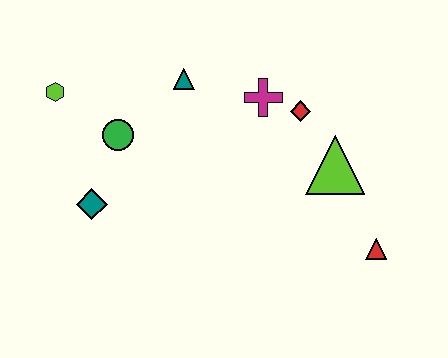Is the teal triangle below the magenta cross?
No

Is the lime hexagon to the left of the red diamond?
Yes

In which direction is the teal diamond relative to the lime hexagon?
The teal diamond is below the lime hexagon.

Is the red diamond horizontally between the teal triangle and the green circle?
No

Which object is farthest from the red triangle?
The lime hexagon is farthest from the red triangle.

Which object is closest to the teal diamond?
The green circle is closest to the teal diamond.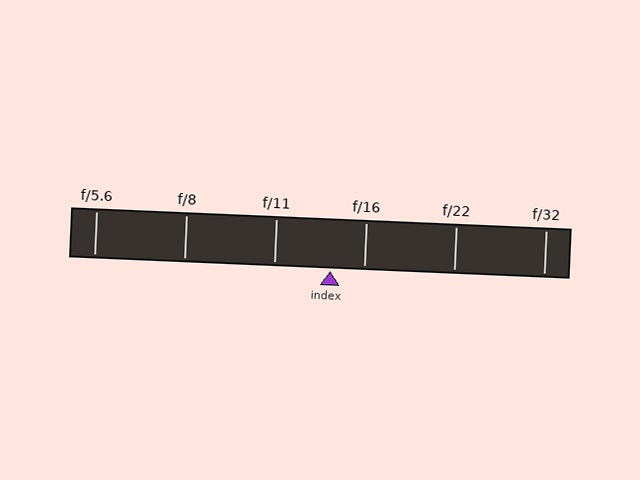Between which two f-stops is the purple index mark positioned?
The index mark is between f/11 and f/16.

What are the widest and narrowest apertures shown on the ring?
The widest aperture shown is f/5.6 and the narrowest is f/32.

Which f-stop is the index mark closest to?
The index mark is closest to f/16.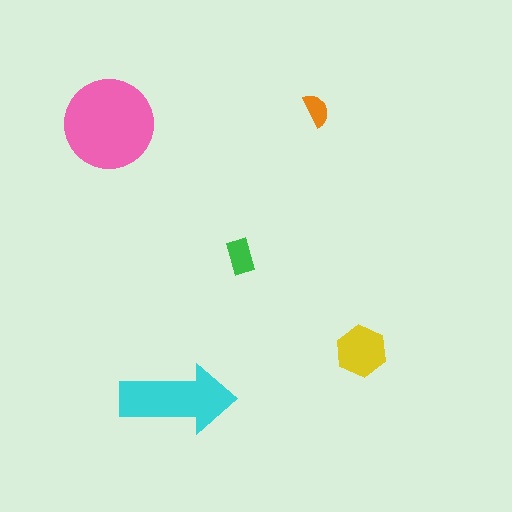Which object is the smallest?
The orange semicircle.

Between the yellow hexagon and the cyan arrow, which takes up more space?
The cyan arrow.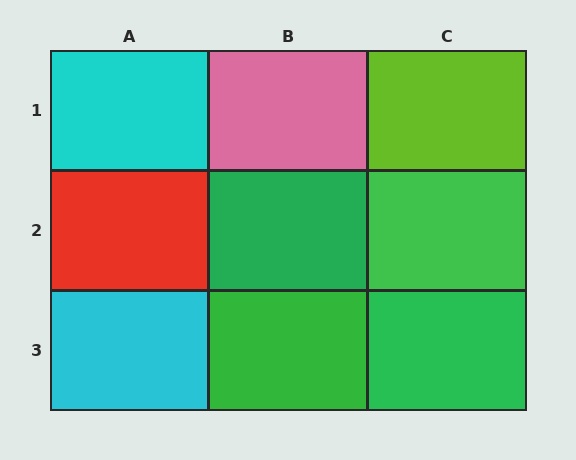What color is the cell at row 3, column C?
Green.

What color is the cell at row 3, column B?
Green.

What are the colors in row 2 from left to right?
Red, green, green.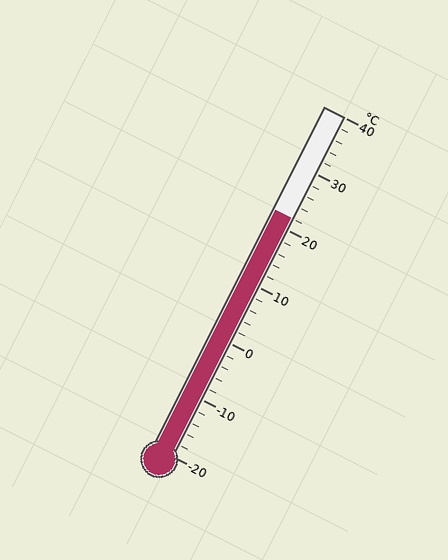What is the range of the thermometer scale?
The thermometer scale ranges from -20°C to 40°C.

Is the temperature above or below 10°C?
The temperature is above 10°C.